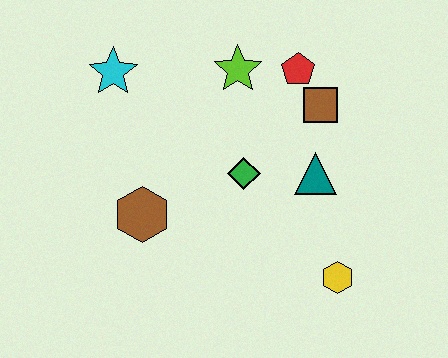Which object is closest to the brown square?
The red pentagon is closest to the brown square.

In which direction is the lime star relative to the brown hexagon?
The lime star is above the brown hexagon.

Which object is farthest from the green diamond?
The cyan star is farthest from the green diamond.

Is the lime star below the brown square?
No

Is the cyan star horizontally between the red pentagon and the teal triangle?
No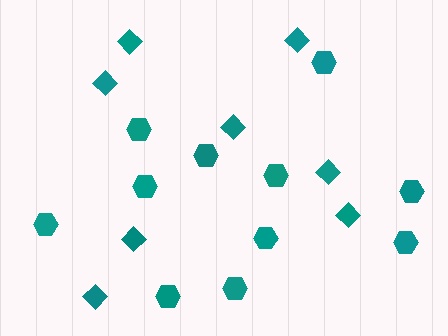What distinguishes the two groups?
There are 2 groups: one group of hexagons (11) and one group of diamonds (8).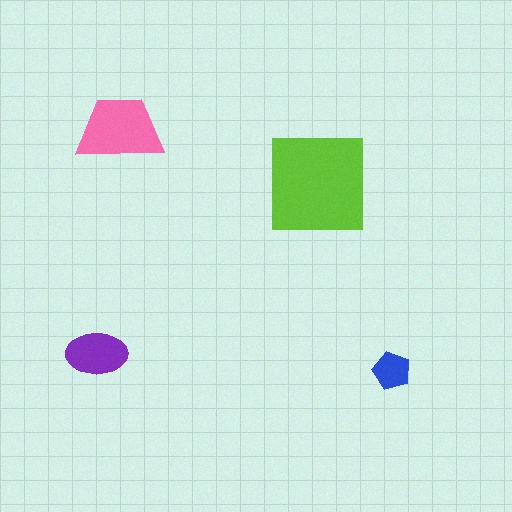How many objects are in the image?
There are 4 objects in the image.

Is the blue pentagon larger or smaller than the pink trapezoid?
Smaller.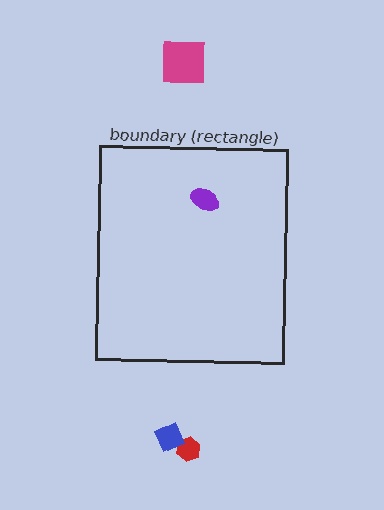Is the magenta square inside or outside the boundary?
Outside.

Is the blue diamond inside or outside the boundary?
Outside.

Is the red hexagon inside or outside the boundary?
Outside.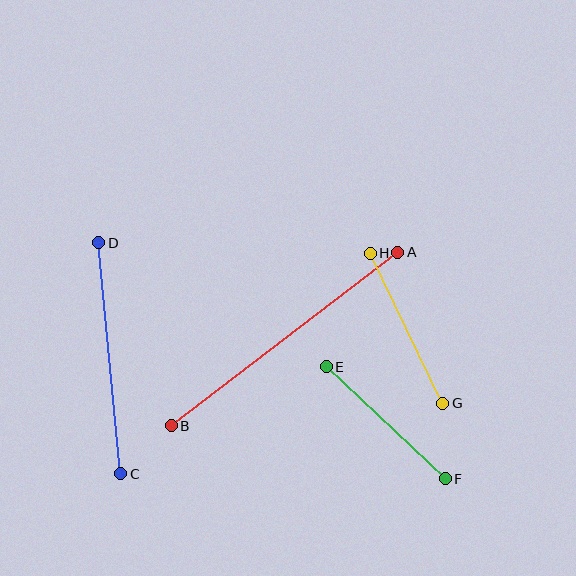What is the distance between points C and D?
The distance is approximately 232 pixels.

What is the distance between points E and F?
The distance is approximately 164 pixels.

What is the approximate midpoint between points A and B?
The midpoint is at approximately (284, 339) pixels.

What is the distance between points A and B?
The distance is approximately 286 pixels.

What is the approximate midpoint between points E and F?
The midpoint is at approximately (386, 423) pixels.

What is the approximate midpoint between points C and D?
The midpoint is at approximately (110, 358) pixels.